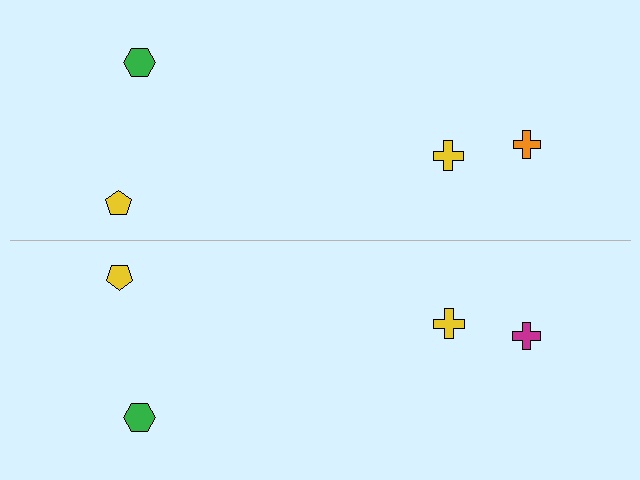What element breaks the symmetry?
The magenta cross on the bottom side breaks the symmetry — its mirror counterpart is orange.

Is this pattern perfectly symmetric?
No, the pattern is not perfectly symmetric. The magenta cross on the bottom side breaks the symmetry — its mirror counterpart is orange.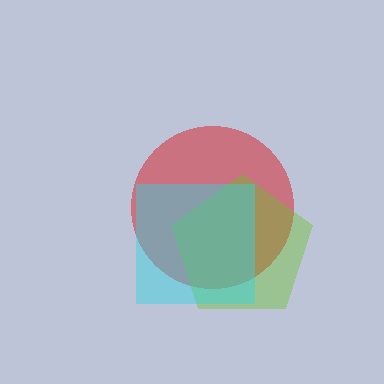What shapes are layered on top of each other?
The layered shapes are: a red circle, a lime pentagon, a cyan square.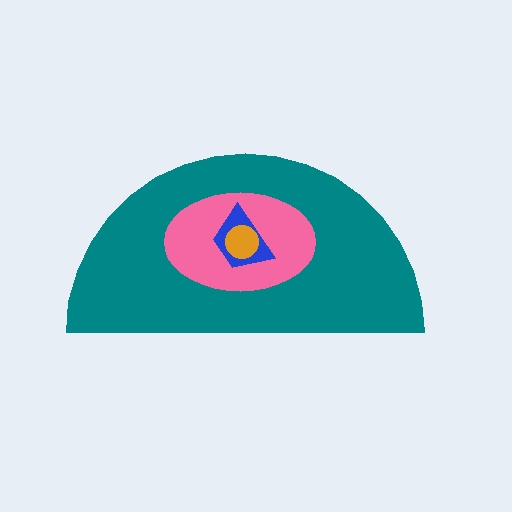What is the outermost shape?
The teal semicircle.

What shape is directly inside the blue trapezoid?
The orange circle.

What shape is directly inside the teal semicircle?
The pink ellipse.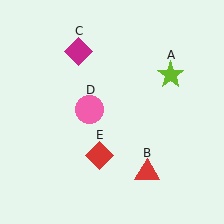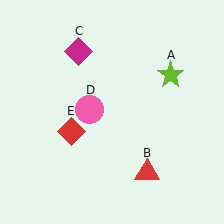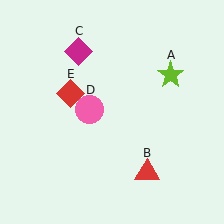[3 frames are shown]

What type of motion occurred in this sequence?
The red diamond (object E) rotated clockwise around the center of the scene.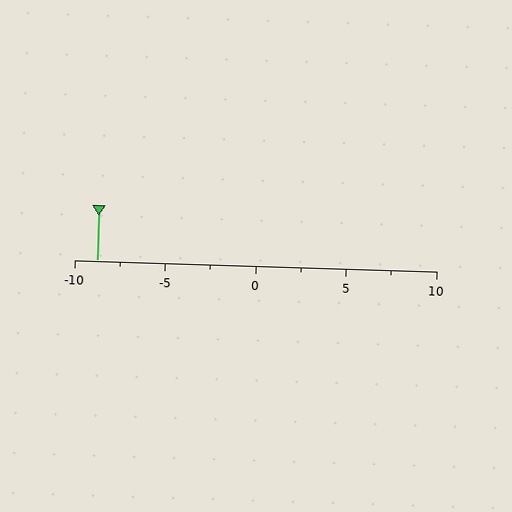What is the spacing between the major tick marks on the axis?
The major ticks are spaced 5 apart.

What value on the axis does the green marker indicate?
The marker indicates approximately -8.8.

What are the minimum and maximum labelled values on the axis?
The axis runs from -10 to 10.